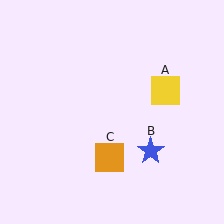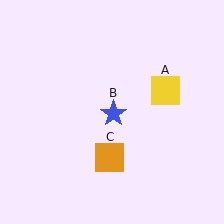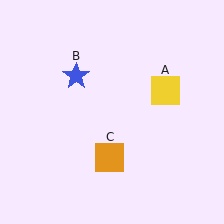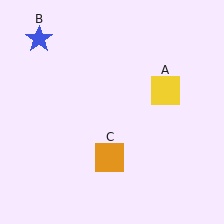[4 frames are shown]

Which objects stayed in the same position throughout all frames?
Yellow square (object A) and orange square (object C) remained stationary.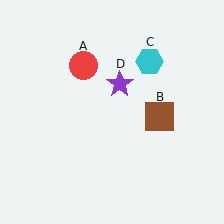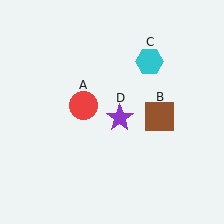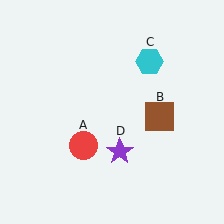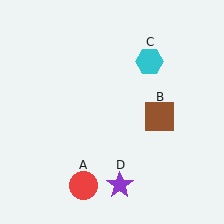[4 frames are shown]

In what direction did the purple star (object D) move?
The purple star (object D) moved down.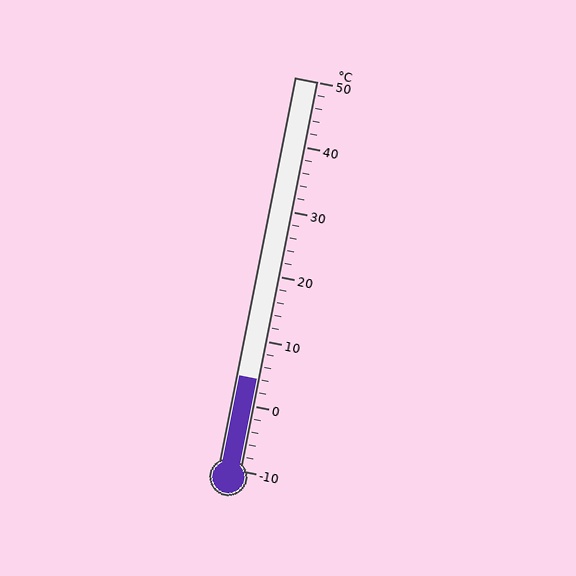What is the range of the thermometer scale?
The thermometer scale ranges from -10°C to 50°C.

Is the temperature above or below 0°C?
The temperature is above 0°C.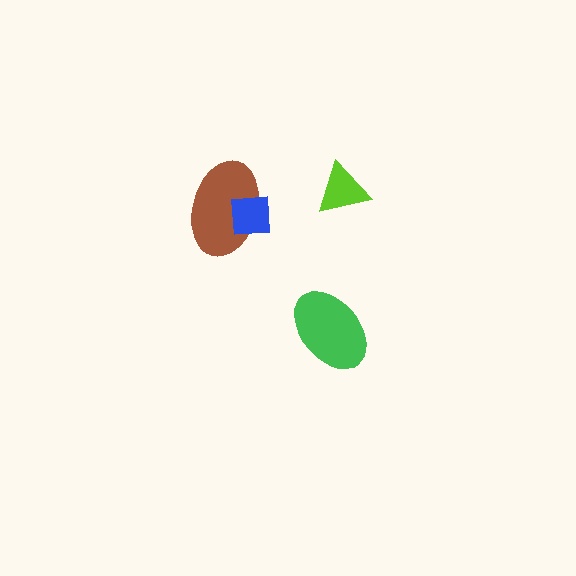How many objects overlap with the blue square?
1 object overlaps with the blue square.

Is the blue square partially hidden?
No, no other shape covers it.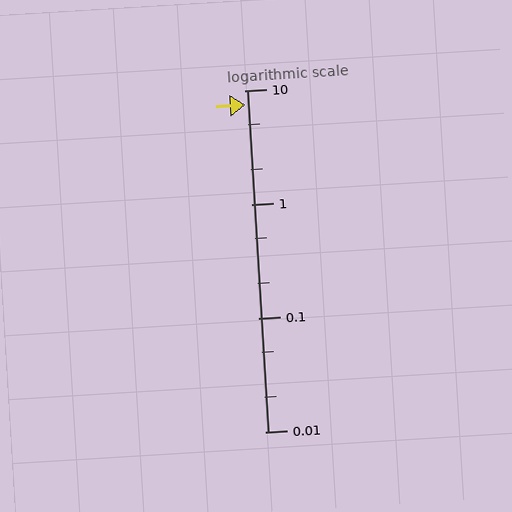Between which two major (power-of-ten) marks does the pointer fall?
The pointer is between 1 and 10.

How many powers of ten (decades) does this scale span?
The scale spans 3 decades, from 0.01 to 10.